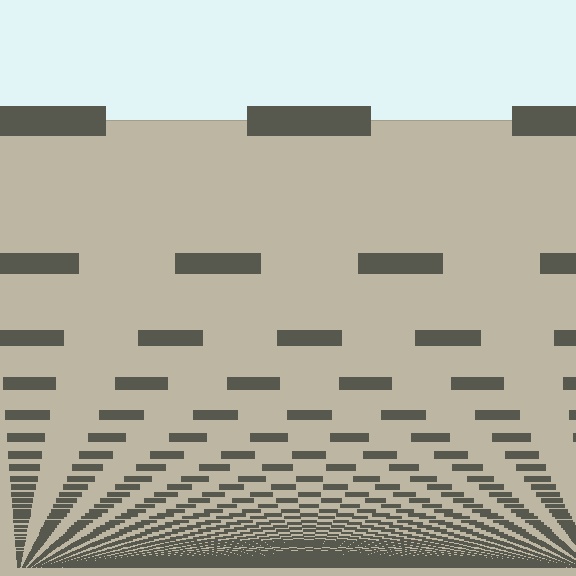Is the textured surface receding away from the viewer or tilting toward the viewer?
The surface appears to tilt toward the viewer. Texture elements get larger and sparser toward the top.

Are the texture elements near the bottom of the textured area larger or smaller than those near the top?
Smaller. The gradient is inverted — elements near the bottom are smaller and denser.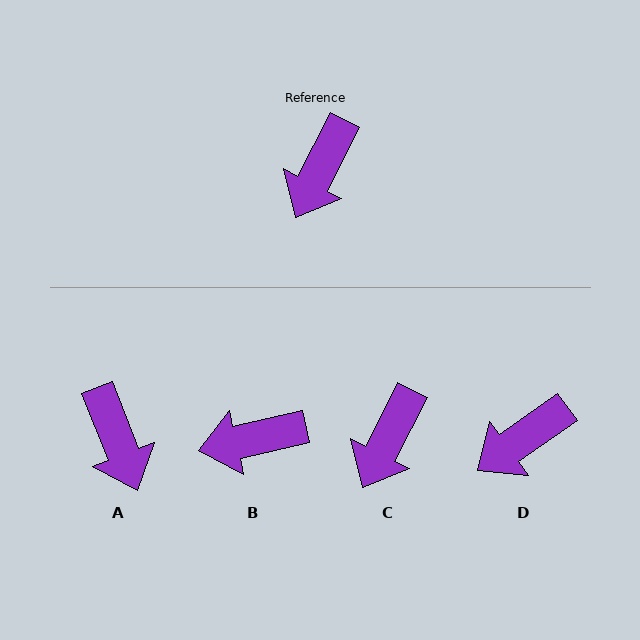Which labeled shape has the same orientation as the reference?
C.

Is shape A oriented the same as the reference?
No, it is off by about 48 degrees.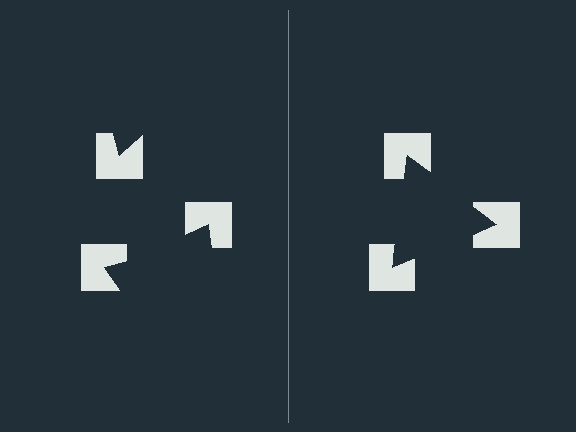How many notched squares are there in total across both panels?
6 — 3 on each side.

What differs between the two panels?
The notched squares are positioned identically on both sides; only the wedge orientations differ. On the right they align to a triangle; on the left they are misaligned.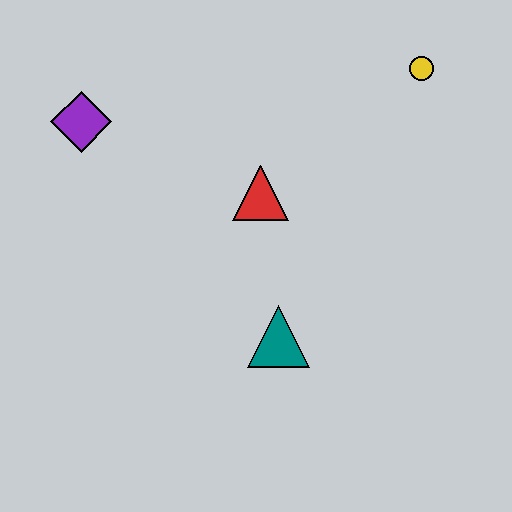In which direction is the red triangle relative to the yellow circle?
The red triangle is to the left of the yellow circle.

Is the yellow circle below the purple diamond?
No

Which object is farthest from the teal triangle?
The yellow circle is farthest from the teal triangle.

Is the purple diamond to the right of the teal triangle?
No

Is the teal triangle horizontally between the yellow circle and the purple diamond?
Yes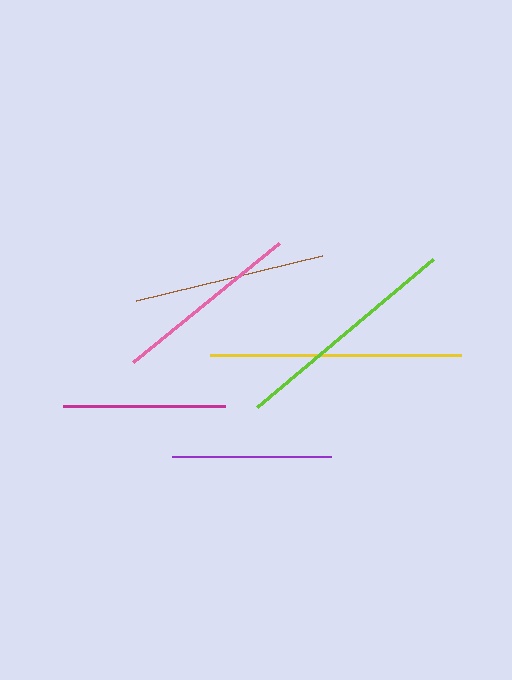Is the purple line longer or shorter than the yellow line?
The yellow line is longer than the purple line.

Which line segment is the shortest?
The purple line is the shortest at approximately 159 pixels.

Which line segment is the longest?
The yellow line is the longest at approximately 251 pixels.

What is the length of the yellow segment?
The yellow segment is approximately 251 pixels long.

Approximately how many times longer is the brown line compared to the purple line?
The brown line is approximately 1.2 times the length of the purple line.